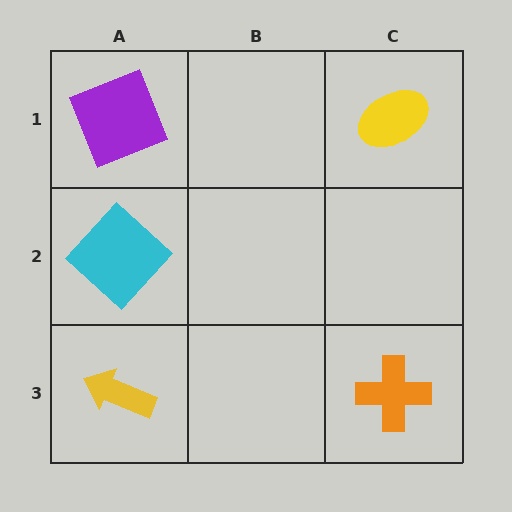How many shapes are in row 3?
2 shapes.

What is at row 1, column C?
A yellow ellipse.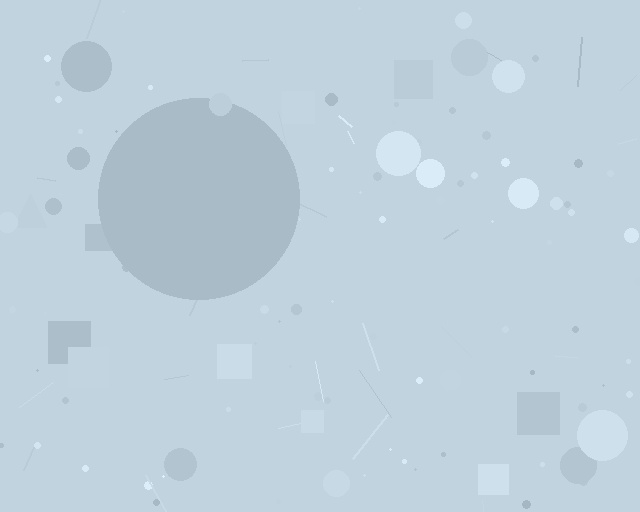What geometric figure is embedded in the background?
A circle is embedded in the background.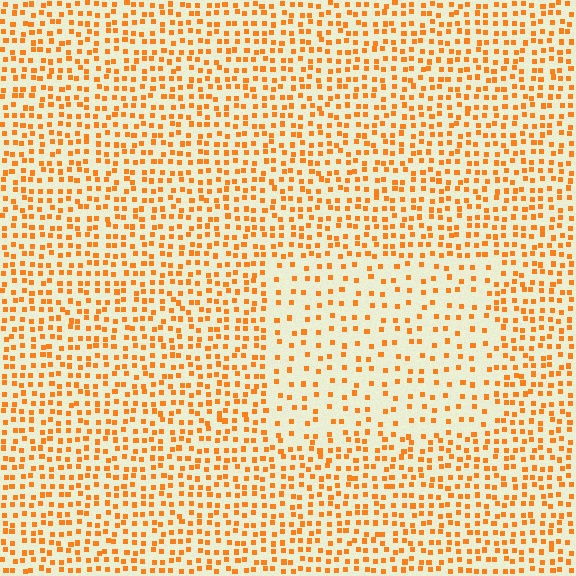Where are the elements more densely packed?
The elements are more densely packed outside the rectangle boundary.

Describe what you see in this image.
The image contains small orange elements arranged at two different densities. A rectangle-shaped region is visible where the elements are less densely packed than the surrounding area.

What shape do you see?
I see a rectangle.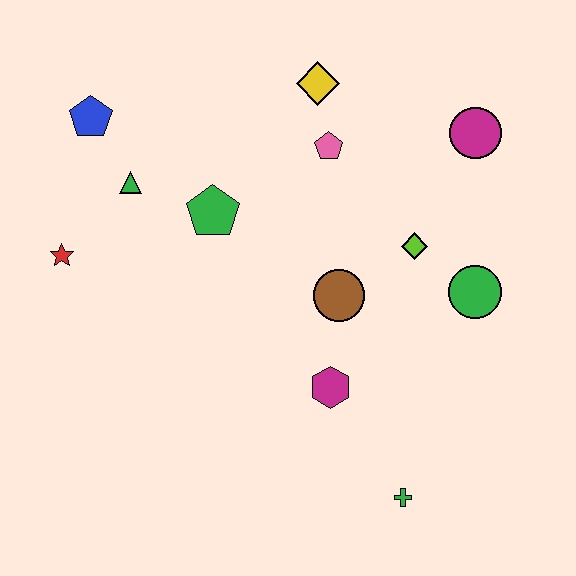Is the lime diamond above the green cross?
Yes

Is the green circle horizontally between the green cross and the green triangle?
No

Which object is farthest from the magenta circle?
The red star is farthest from the magenta circle.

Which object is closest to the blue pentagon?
The green triangle is closest to the blue pentagon.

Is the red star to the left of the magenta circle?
Yes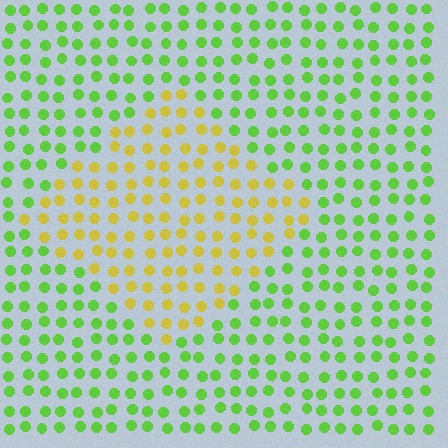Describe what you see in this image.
The image is filled with small lime elements in a uniform arrangement. A diamond-shaped region is visible where the elements are tinted to a slightly different hue, forming a subtle color boundary.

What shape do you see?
I see a diamond.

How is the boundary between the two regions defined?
The boundary is defined purely by a slight shift in hue (about 52 degrees). Spacing, size, and orientation are identical on both sides.